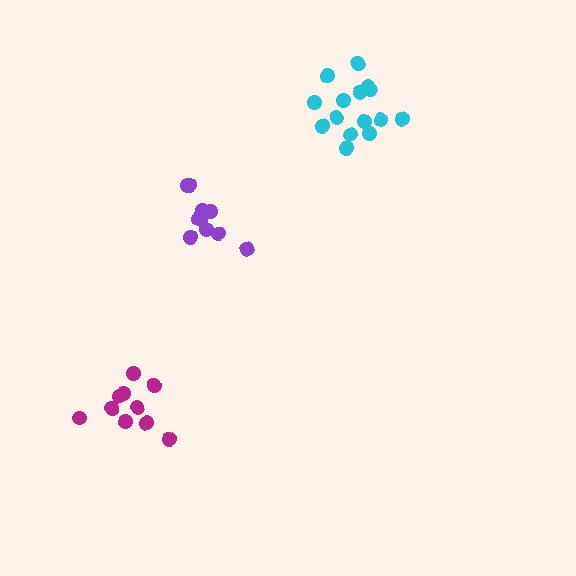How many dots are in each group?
Group 1: 15 dots, Group 2: 10 dots, Group 3: 10 dots (35 total).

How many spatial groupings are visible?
There are 3 spatial groupings.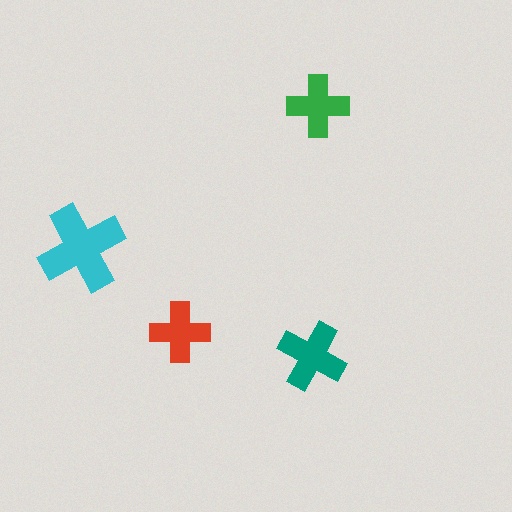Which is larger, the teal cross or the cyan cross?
The cyan one.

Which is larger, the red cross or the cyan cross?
The cyan one.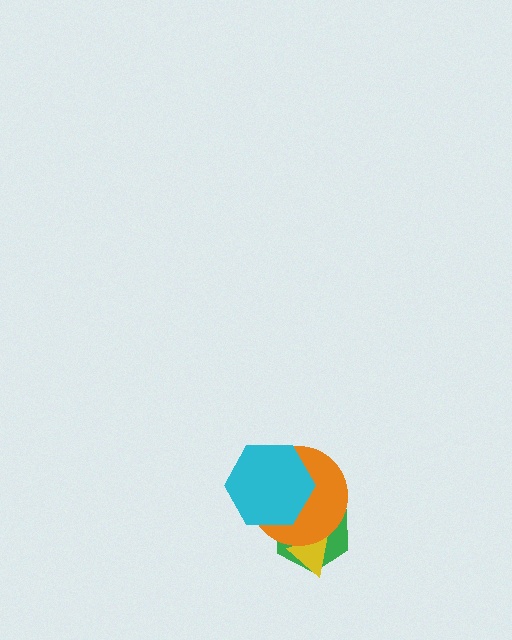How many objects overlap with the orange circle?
3 objects overlap with the orange circle.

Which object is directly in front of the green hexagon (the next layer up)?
The yellow triangle is directly in front of the green hexagon.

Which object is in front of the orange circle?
The cyan hexagon is in front of the orange circle.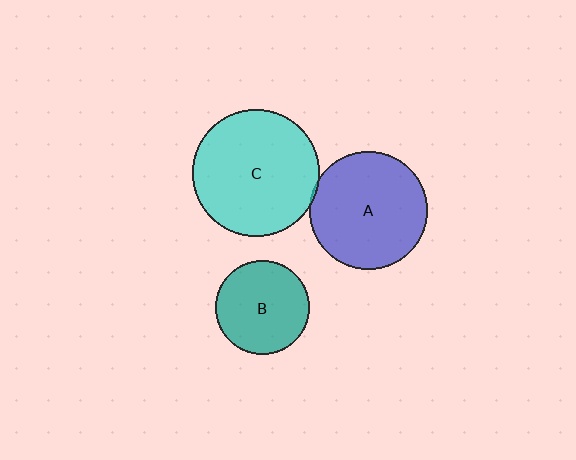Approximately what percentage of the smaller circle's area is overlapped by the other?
Approximately 5%.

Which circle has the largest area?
Circle C (cyan).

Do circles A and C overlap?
Yes.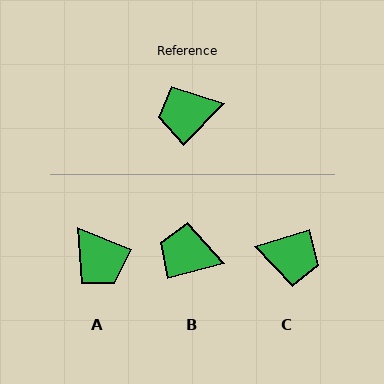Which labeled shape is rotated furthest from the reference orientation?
C, about 152 degrees away.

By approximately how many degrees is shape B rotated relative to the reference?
Approximately 31 degrees clockwise.